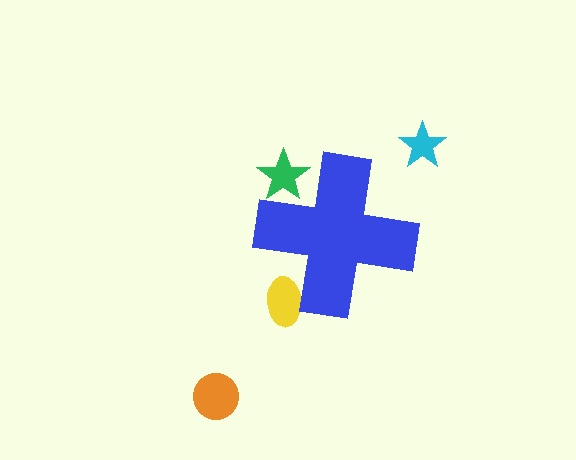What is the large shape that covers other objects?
A blue cross.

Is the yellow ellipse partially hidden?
Yes, the yellow ellipse is partially hidden behind the blue cross.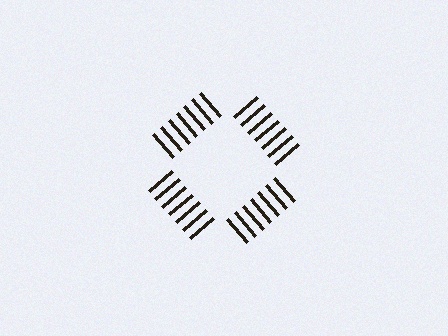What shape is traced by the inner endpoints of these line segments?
An illusory square — the line segments terminate on its edges but no continuous stroke is drawn.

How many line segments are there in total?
28 — 7 along each of the 4 edges.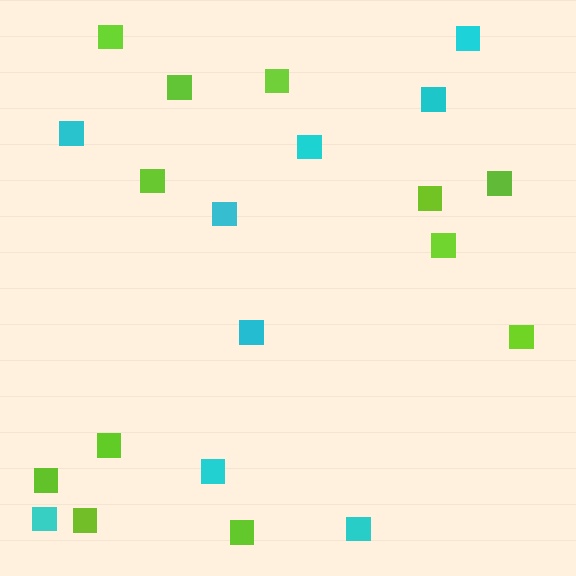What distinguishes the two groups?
There are 2 groups: one group of lime squares (12) and one group of cyan squares (9).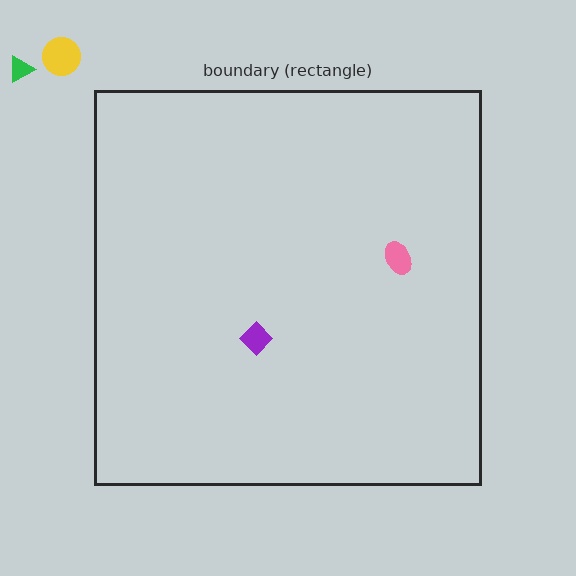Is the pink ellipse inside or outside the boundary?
Inside.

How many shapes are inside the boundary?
2 inside, 2 outside.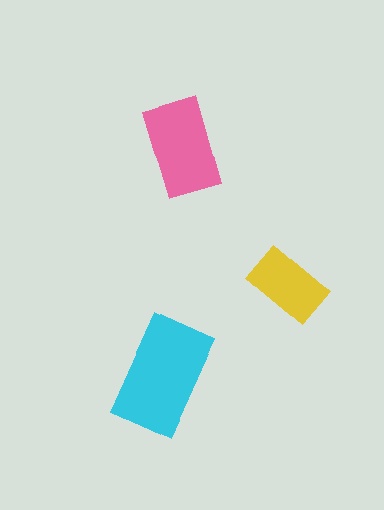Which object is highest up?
The pink rectangle is topmost.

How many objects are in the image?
There are 3 objects in the image.